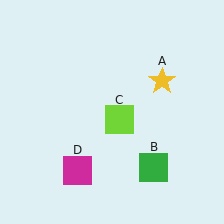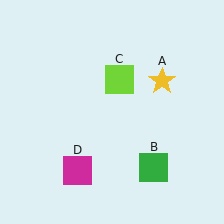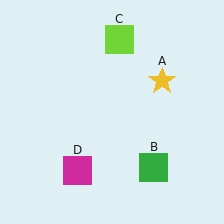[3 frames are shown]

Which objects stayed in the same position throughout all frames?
Yellow star (object A) and green square (object B) and magenta square (object D) remained stationary.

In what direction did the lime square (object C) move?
The lime square (object C) moved up.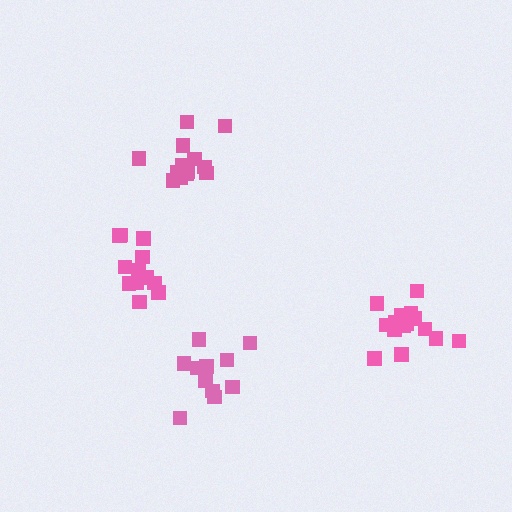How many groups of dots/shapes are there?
There are 4 groups.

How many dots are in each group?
Group 1: 11 dots, Group 2: 12 dots, Group 3: 13 dots, Group 4: 15 dots (51 total).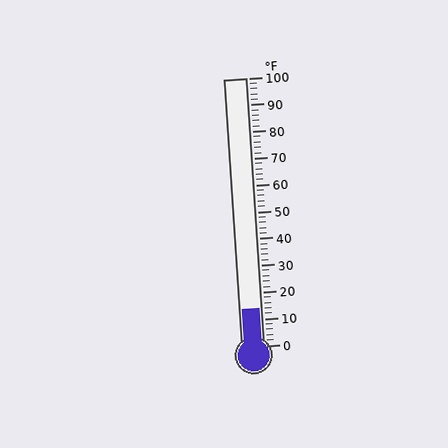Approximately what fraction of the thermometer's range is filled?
The thermometer is filled to approximately 15% of its range.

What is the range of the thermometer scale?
The thermometer scale ranges from 0°F to 100°F.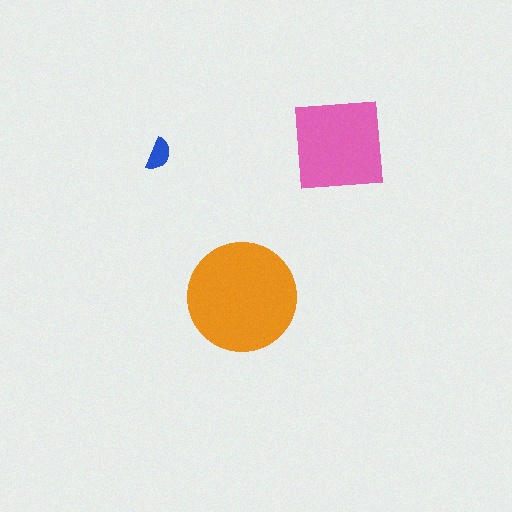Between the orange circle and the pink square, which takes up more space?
The orange circle.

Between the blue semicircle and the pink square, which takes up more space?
The pink square.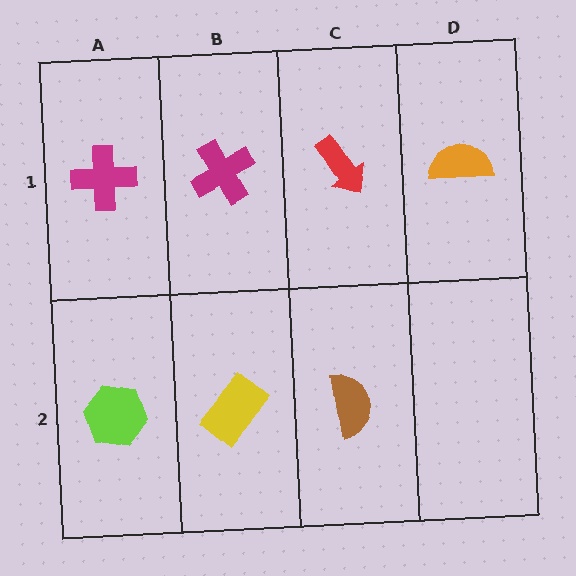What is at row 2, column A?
A lime hexagon.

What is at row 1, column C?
A red arrow.